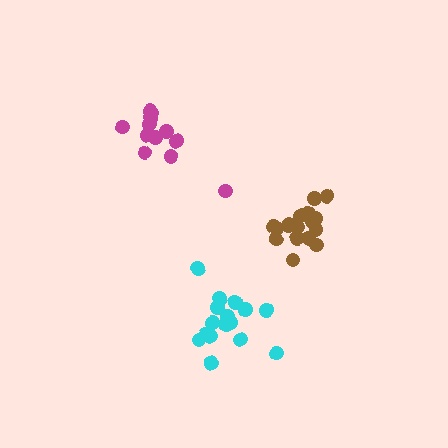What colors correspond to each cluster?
The clusters are colored: brown, cyan, magenta.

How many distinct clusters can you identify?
There are 3 distinct clusters.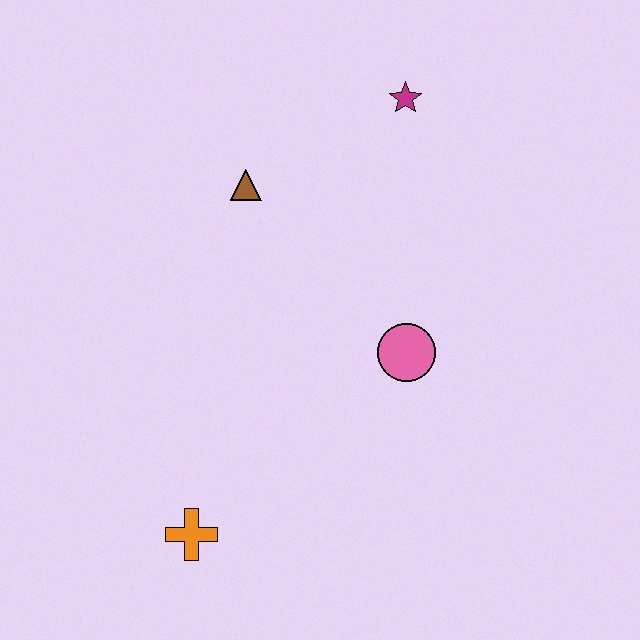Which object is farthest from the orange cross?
The magenta star is farthest from the orange cross.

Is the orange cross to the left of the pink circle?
Yes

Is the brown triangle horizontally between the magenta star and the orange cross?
Yes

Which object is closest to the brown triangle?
The magenta star is closest to the brown triangle.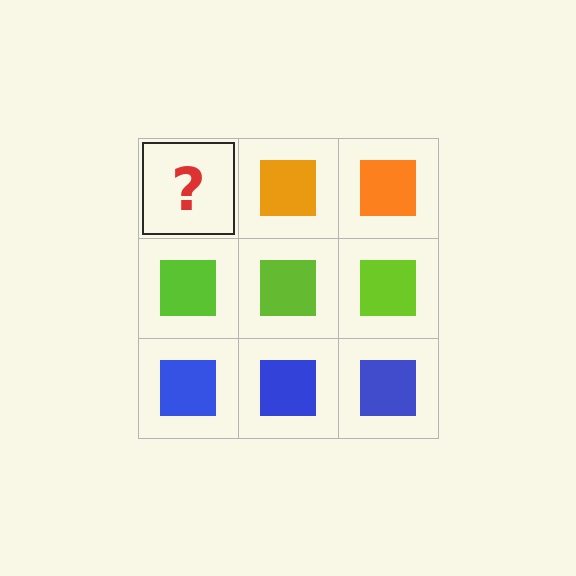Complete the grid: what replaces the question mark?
The question mark should be replaced with an orange square.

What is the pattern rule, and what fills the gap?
The rule is that each row has a consistent color. The gap should be filled with an orange square.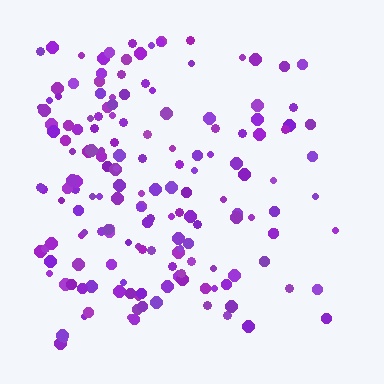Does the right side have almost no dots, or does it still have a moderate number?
Still a moderate number, just noticeably fewer than the left.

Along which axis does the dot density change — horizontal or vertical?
Horizontal.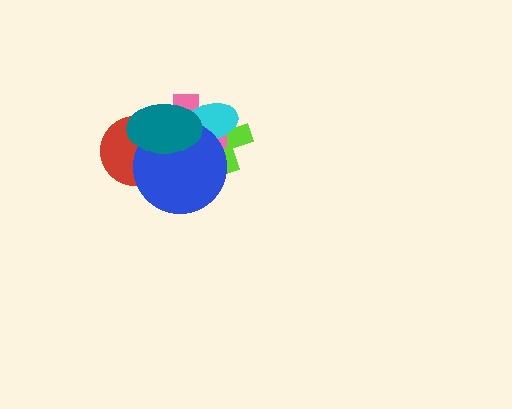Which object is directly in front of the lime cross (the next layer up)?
The pink cross is directly in front of the lime cross.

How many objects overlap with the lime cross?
4 objects overlap with the lime cross.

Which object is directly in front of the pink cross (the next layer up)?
The red circle is directly in front of the pink cross.